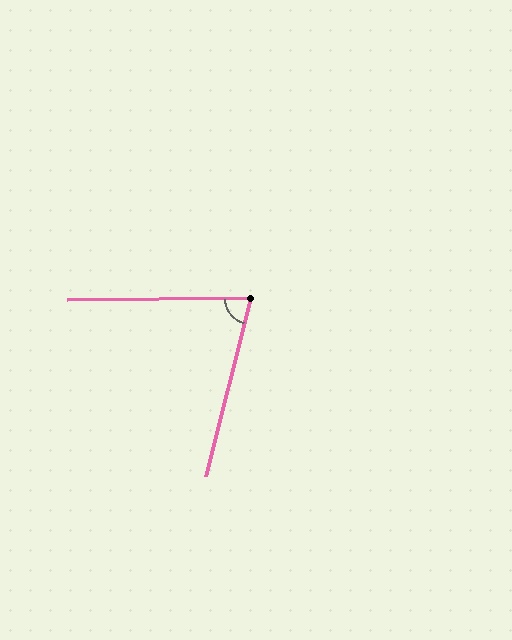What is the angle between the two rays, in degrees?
Approximately 75 degrees.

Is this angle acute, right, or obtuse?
It is acute.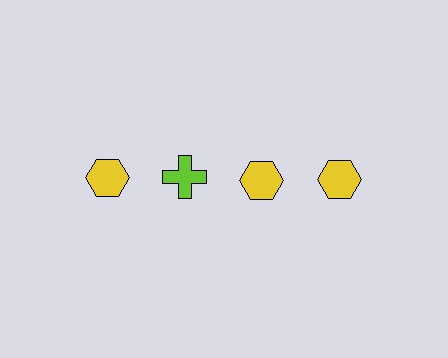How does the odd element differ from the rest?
It differs in both color (lime instead of yellow) and shape (cross instead of hexagon).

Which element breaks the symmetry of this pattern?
The lime cross in the top row, second from left column breaks the symmetry. All other shapes are yellow hexagons.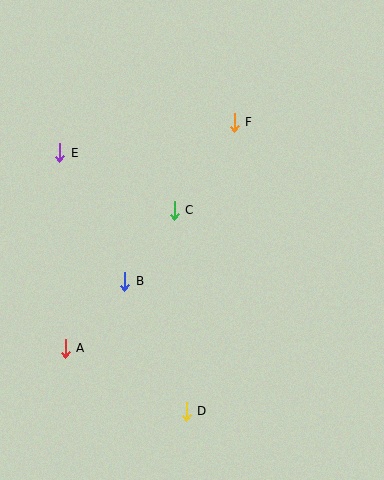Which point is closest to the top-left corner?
Point E is closest to the top-left corner.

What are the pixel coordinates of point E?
Point E is at (60, 153).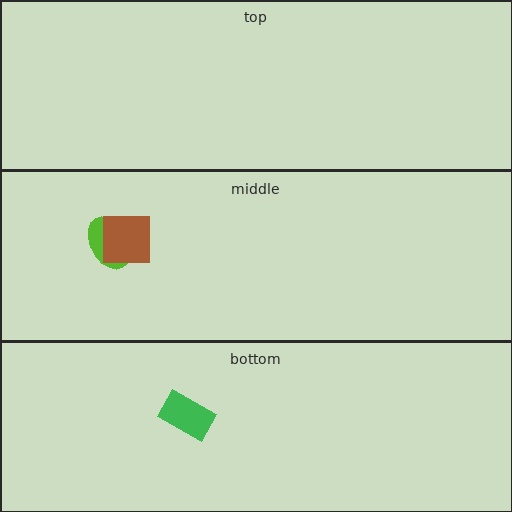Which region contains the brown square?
The middle region.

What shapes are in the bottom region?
The green rectangle.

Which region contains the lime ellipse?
The middle region.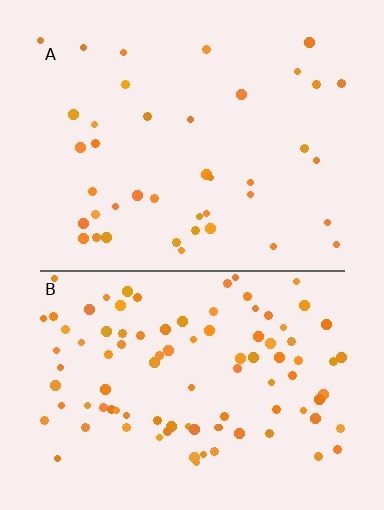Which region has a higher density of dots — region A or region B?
B (the bottom).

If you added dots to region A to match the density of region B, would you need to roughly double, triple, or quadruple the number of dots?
Approximately double.